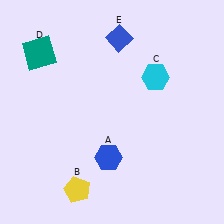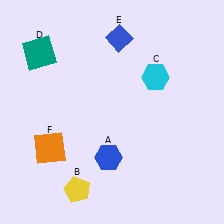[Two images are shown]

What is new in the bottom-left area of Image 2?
An orange square (F) was added in the bottom-left area of Image 2.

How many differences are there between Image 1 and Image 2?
There is 1 difference between the two images.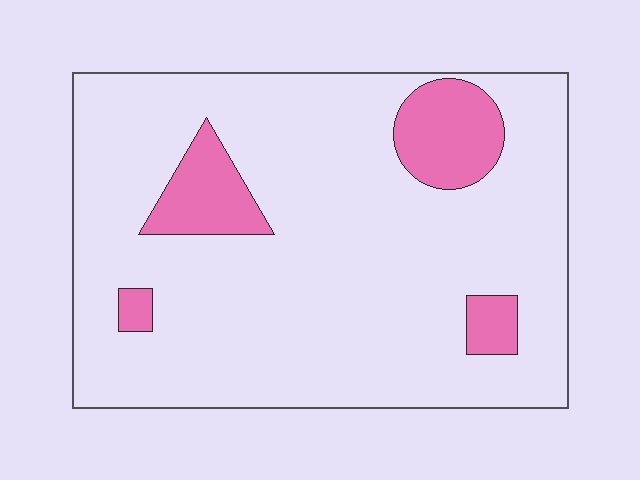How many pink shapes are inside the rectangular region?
4.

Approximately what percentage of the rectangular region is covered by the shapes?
Approximately 15%.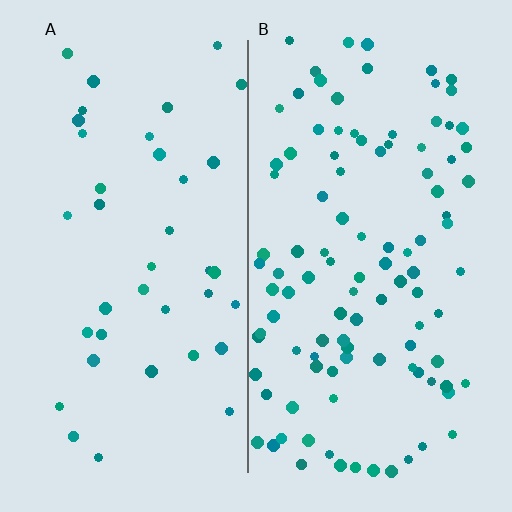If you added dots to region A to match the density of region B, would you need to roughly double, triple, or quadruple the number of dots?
Approximately triple.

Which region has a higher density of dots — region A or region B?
B (the right).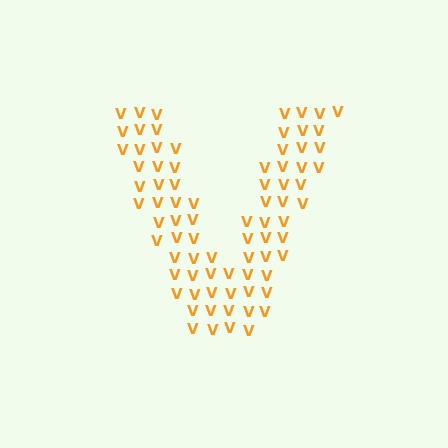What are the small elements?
The small elements are letter V's.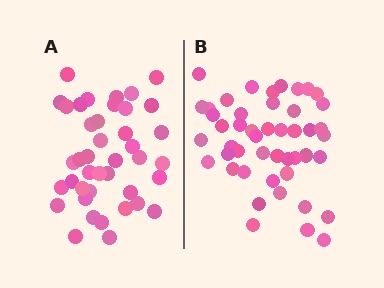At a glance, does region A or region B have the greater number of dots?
Region B (the right region) has more dots.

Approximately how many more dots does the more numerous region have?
Region B has about 6 more dots than region A.